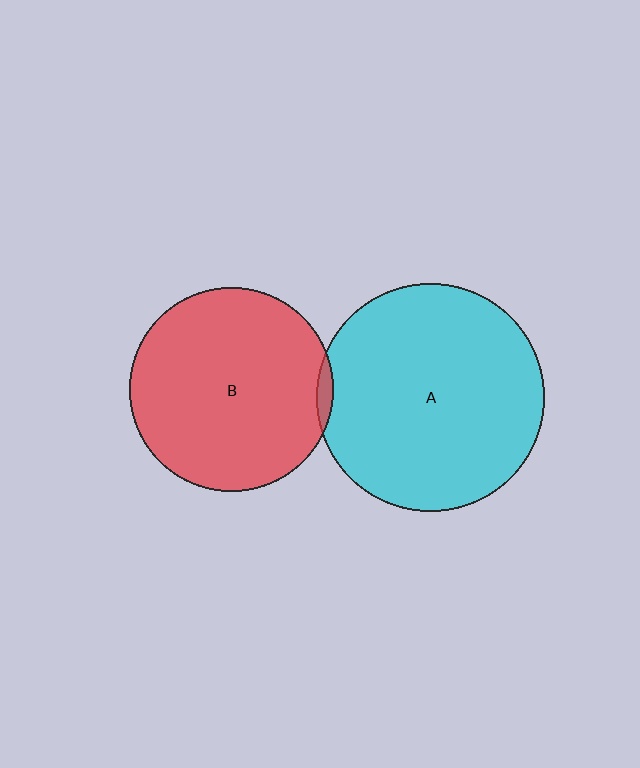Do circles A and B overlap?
Yes.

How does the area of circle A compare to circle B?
Approximately 1.2 times.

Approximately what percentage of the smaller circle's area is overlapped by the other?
Approximately 5%.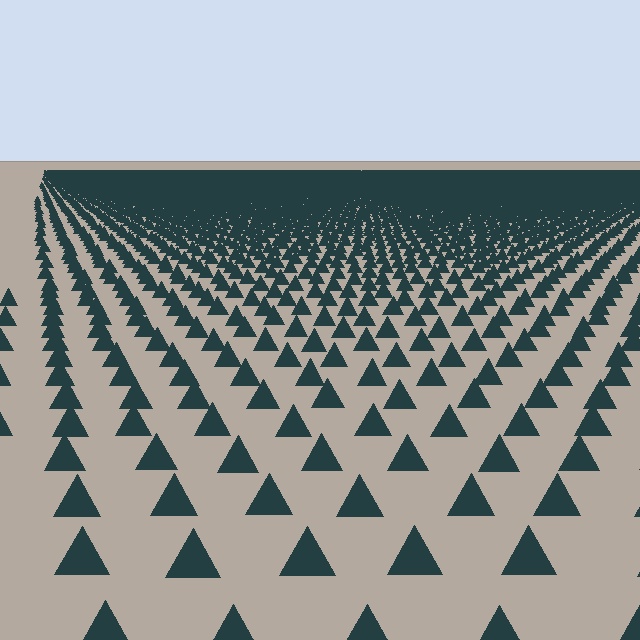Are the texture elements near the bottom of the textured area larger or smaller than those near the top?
Larger. Near the bottom, elements are closer to the viewer and appear at a bigger on-screen size.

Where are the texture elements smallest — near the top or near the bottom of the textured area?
Near the top.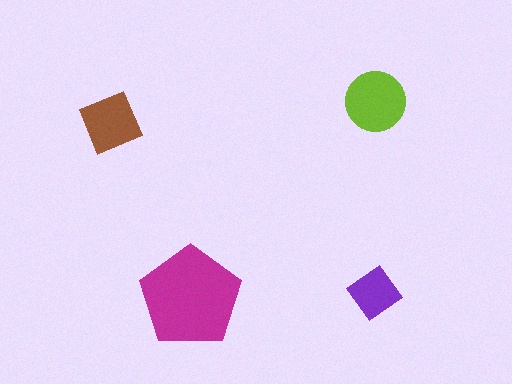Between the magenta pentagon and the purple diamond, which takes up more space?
The magenta pentagon.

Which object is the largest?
The magenta pentagon.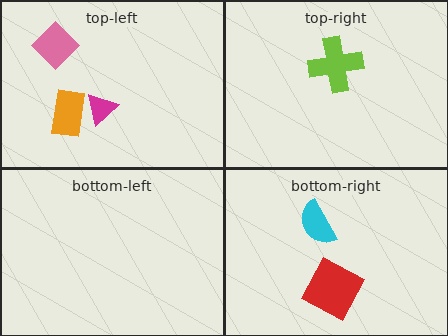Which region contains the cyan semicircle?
The bottom-right region.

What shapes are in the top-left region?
The magenta triangle, the orange rectangle, the pink diamond.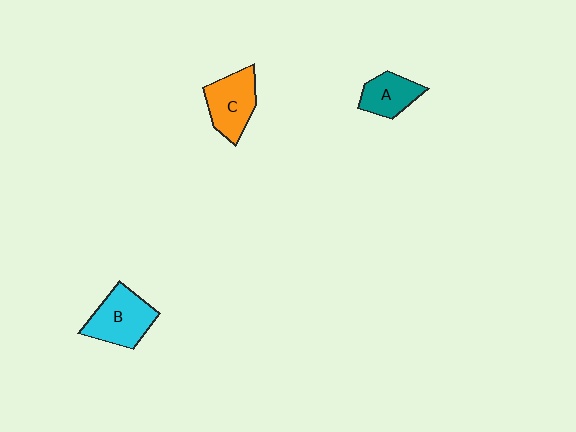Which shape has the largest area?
Shape B (cyan).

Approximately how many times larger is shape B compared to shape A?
Approximately 1.5 times.